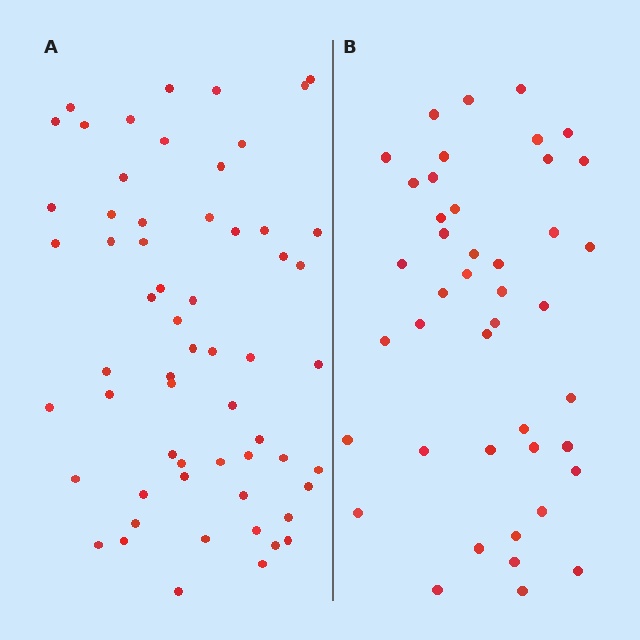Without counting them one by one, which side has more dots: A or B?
Region A (the left region) has more dots.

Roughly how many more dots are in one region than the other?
Region A has approximately 15 more dots than region B.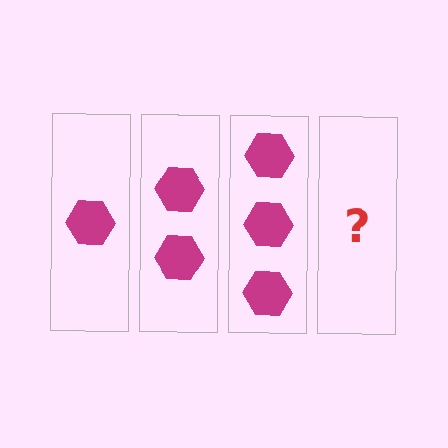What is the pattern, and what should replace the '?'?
The pattern is that each step adds one more hexagon. The '?' should be 4 hexagons.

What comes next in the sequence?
The next element should be 4 hexagons.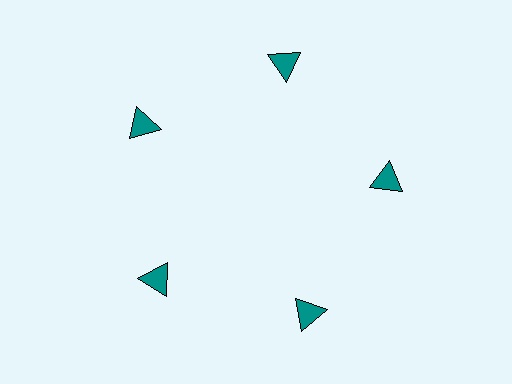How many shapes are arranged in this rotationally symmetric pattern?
There are 5 shapes, arranged in 5 groups of 1.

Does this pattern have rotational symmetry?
Yes, this pattern has 5-fold rotational symmetry. It looks the same after rotating 72 degrees around the center.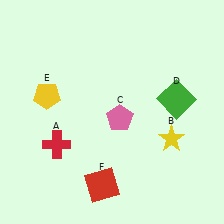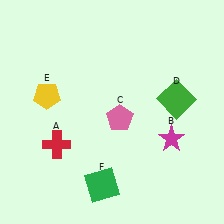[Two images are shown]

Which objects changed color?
B changed from yellow to magenta. F changed from red to green.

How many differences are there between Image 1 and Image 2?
There are 2 differences between the two images.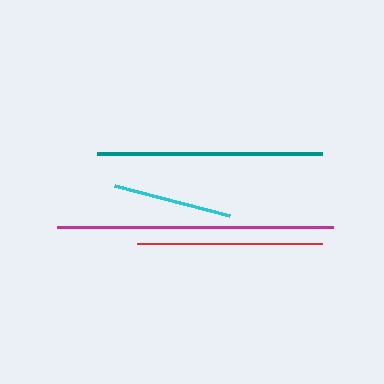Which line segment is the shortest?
The cyan line is the shortest at approximately 118 pixels.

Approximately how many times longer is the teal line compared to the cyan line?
The teal line is approximately 1.9 times the length of the cyan line.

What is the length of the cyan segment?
The cyan segment is approximately 118 pixels long.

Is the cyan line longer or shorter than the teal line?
The teal line is longer than the cyan line.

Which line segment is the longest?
The magenta line is the longest at approximately 275 pixels.